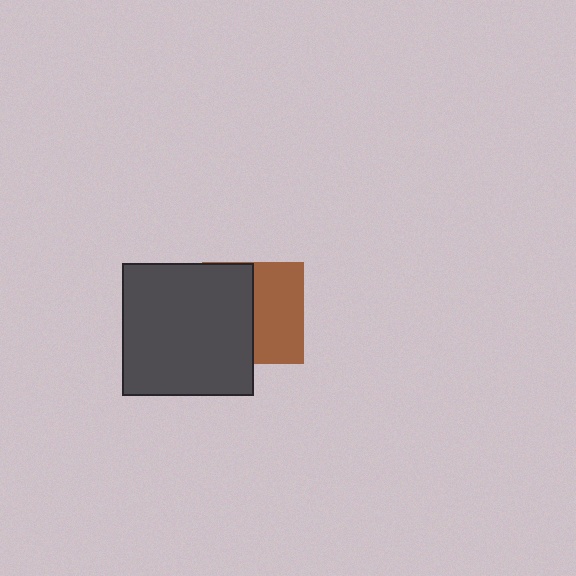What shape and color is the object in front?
The object in front is a dark gray square.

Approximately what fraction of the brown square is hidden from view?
Roughly 50% of the brown square is hidden behind the dark gray square.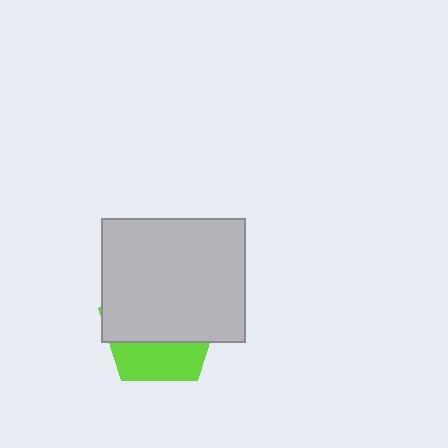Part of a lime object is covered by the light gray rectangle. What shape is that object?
It is a pentagon.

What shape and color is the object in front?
The object in front is a light gray rectangle.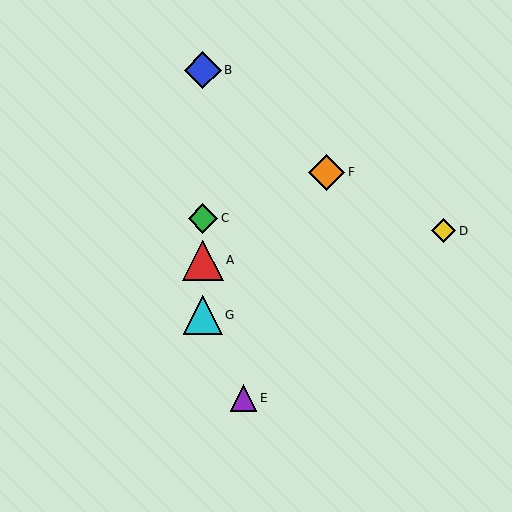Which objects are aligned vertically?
Objects A, B, C, G are aligned vertically.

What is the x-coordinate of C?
Object C is at x≈203.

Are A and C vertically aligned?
Yes, both are at x≈203.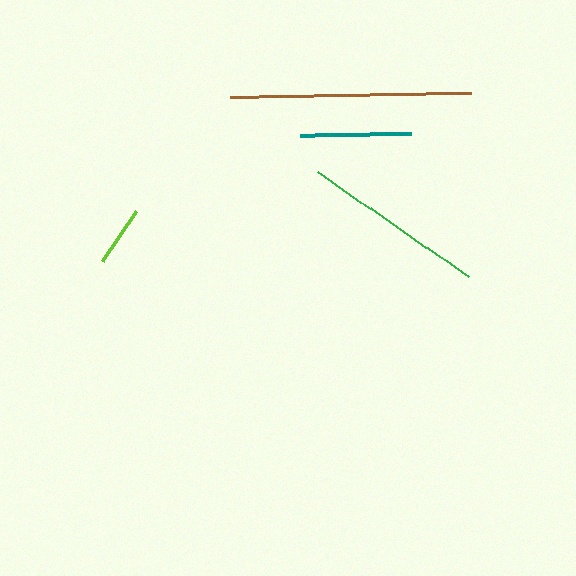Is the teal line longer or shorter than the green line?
The green line is longer than the teal line.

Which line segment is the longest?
The brown line is the longest at approximately 241 pixels.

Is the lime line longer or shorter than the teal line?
The teal line is longer than the lime line.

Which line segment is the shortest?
The lime line is the shortest at approximately 61 pixels.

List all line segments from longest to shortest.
From longest to shortest: brown, green, teal, lime.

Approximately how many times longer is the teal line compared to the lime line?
The teal line is approximately 1.8 times the length of the lime line.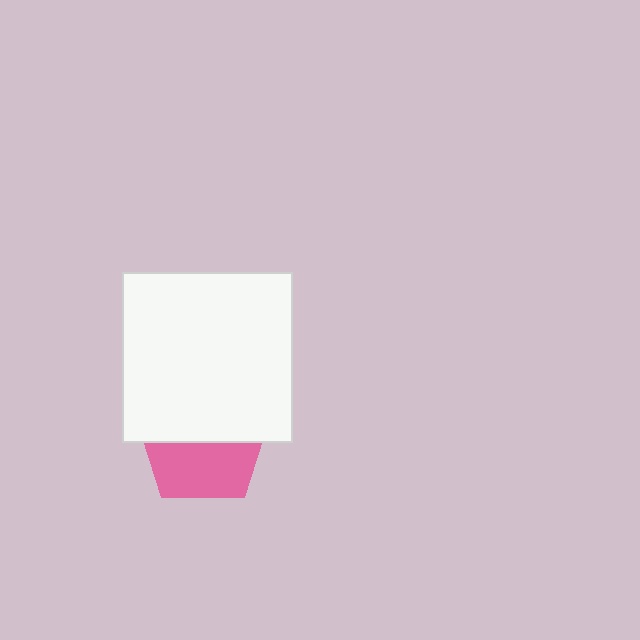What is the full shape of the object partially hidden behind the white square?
The partially hidden object is a pink pentagon.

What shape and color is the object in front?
The object in front is a white square.